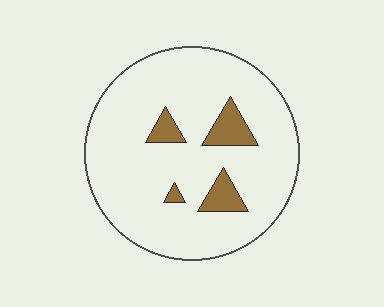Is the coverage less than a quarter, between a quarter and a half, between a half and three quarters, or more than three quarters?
Less than a quarter.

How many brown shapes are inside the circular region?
4.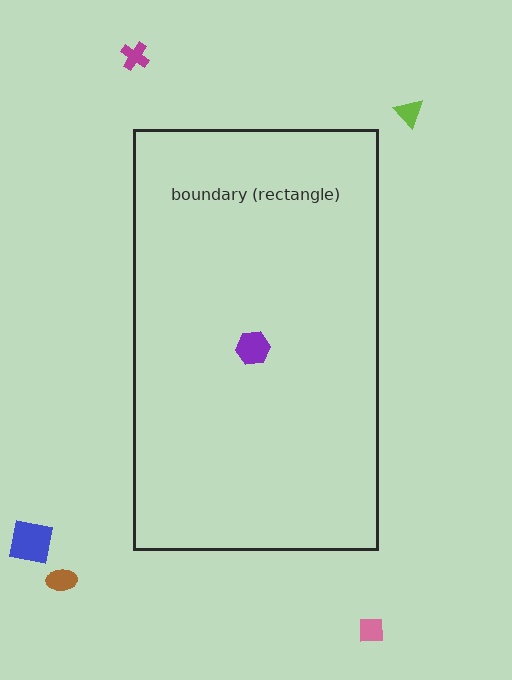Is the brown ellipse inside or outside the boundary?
Outside.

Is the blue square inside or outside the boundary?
Outside.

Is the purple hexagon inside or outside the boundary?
Inside.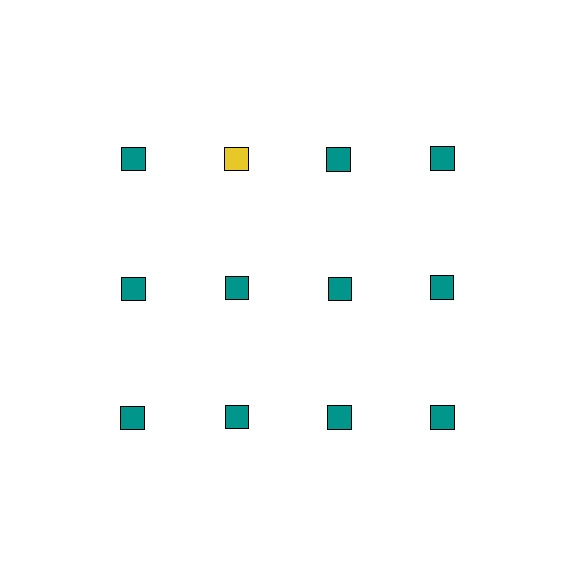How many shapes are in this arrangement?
There are 12 shapes arranged in a grid pattern.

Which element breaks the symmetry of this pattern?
The yellow square in the top row, second from left column breaks the symmetry. All other shapes are teal squares.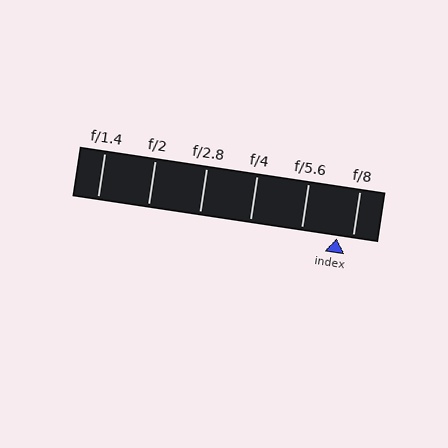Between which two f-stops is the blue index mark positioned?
The index mark is between f/5.6 and f/8.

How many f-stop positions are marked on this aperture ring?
There are 6 f-stop positions marked.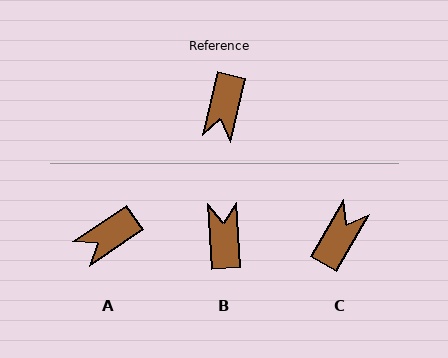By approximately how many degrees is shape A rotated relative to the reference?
Approximately 42 degrees clockwise.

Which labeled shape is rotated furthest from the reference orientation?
B, about 163 degrees away.